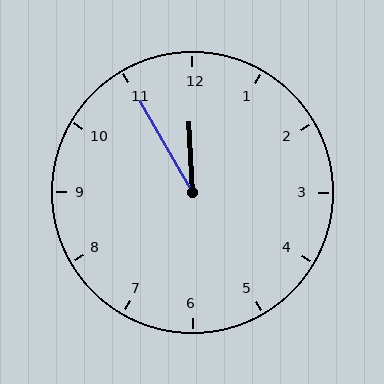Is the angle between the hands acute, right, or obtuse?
It is acute.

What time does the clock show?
11:55.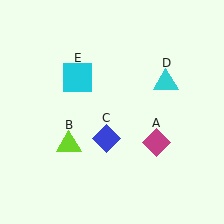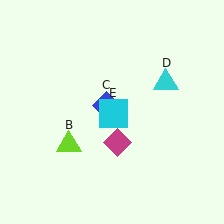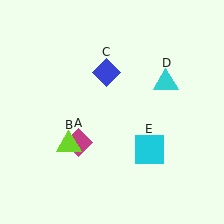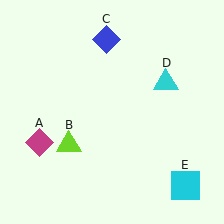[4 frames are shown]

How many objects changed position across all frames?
3 objects changed position: magenta diamond (object A), blue diamond (object C), cyan square (object E).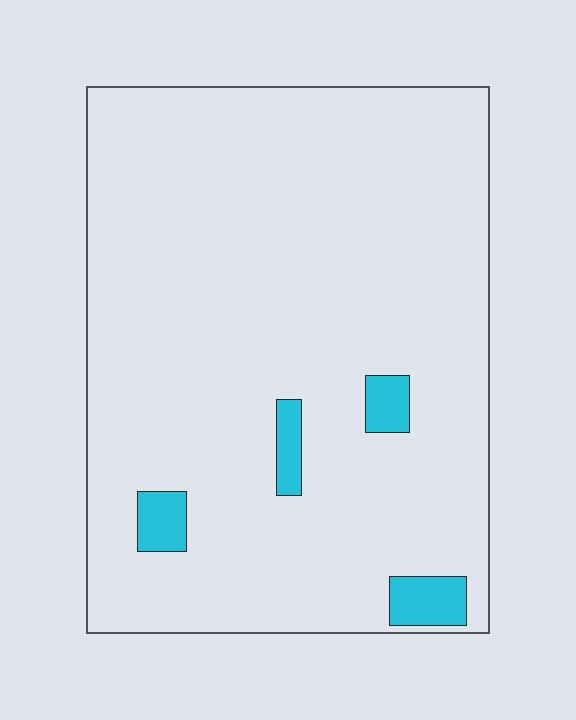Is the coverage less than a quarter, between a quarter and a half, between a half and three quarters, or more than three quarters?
Less than a quarter.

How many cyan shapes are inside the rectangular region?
4.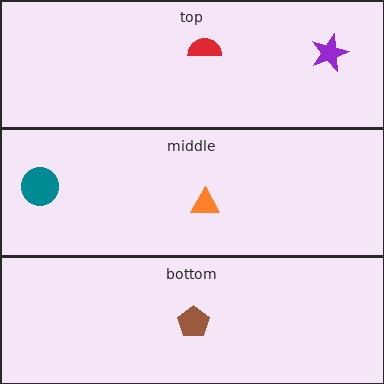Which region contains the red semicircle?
The top region.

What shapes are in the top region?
The red semicircle, the purple star.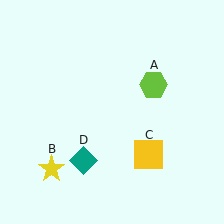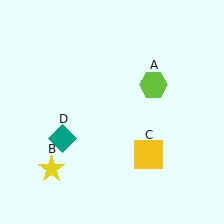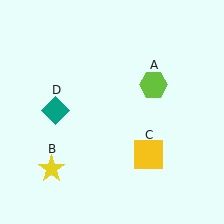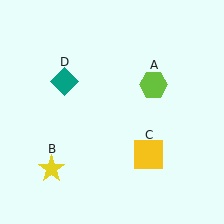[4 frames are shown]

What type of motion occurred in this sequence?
The teal diamond (object D) rotated clockwise around the center of the scene.